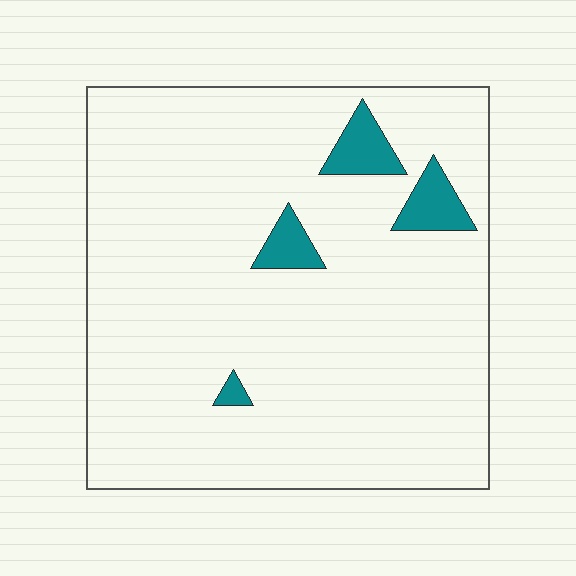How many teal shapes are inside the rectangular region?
4.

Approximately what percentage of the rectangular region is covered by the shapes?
Approximately 5%.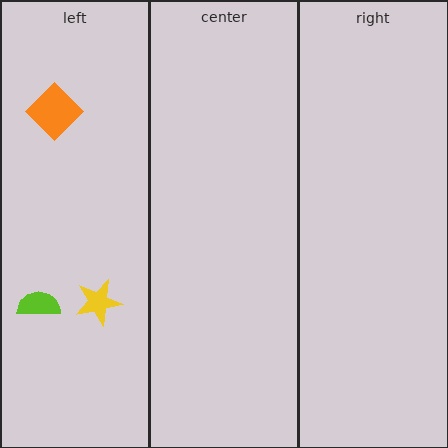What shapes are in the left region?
The lime semicircle, the yellow star, the orange diamond.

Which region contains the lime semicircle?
The left region.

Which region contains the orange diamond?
The left region.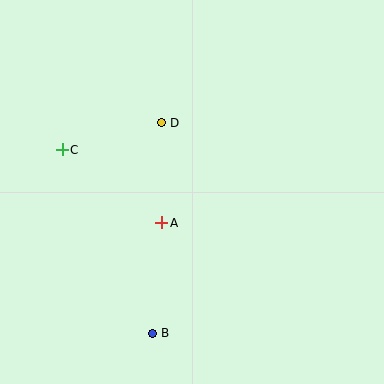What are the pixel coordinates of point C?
Point C is at (62, 150).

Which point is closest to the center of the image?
Point A at (162, 223) is closest to the center.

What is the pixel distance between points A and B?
The distance between A and B is 111 pixels.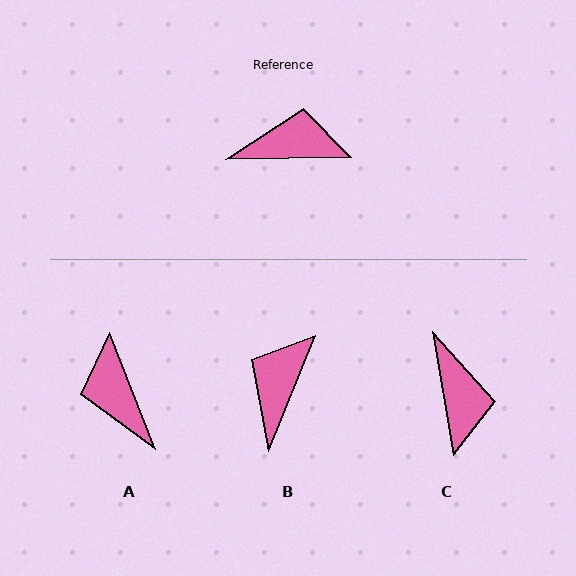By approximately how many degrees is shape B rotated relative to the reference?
Approximately 67 degrees counter-clockwise.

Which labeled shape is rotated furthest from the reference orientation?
A, about 111 degrees away.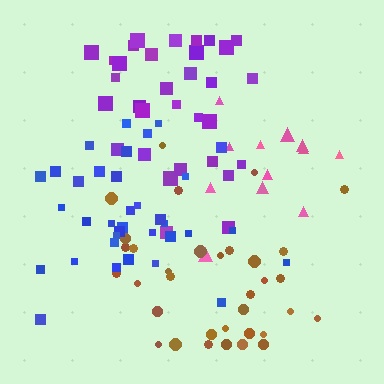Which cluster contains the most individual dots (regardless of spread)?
Brown (35).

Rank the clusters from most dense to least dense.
blue, purple, brown, pink.